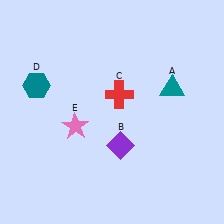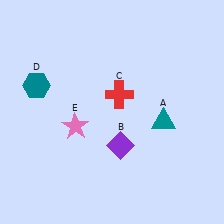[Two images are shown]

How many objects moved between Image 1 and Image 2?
1 object moved between the two images.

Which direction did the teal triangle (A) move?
The teal triangle (A) moved down.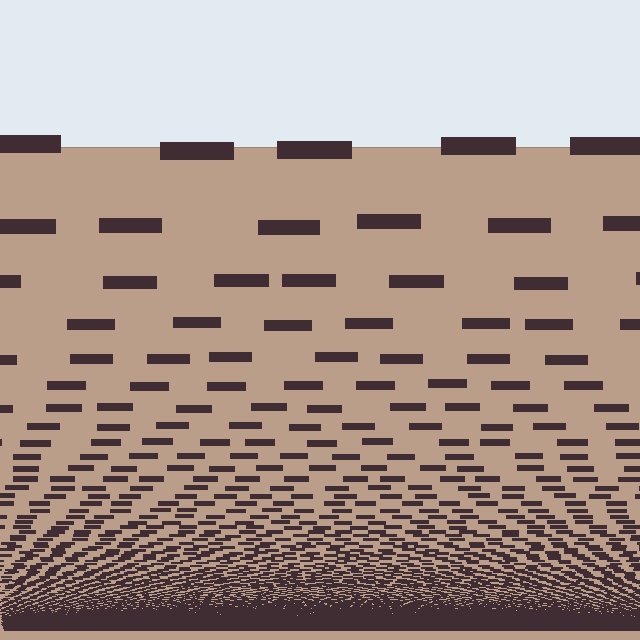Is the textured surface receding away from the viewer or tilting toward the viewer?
The surface appears to tilt toward the viewer. Texture elements get larger and sparser toward the top.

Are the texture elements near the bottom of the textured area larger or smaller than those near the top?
Smaller. The gradient is inverted — elements near the bottom are smaller and denser.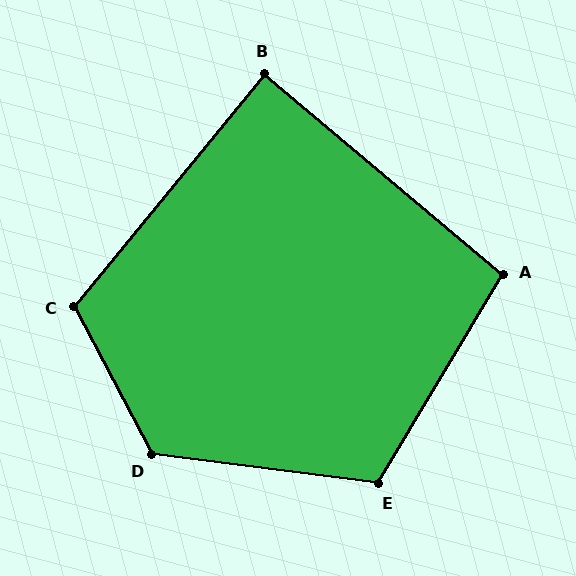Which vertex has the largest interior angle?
D, at approximately 125 degrees.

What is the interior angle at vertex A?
Approximately 99 degrees (obtuse).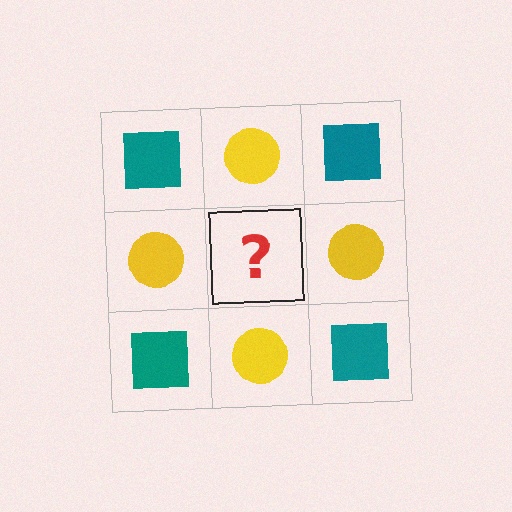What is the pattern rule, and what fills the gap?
The rule is that it alternates teal square and yellow circle in a checkerboard pattern. The gap should be filled with a teal square.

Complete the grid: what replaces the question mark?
The question mark should be replaced with a teal square.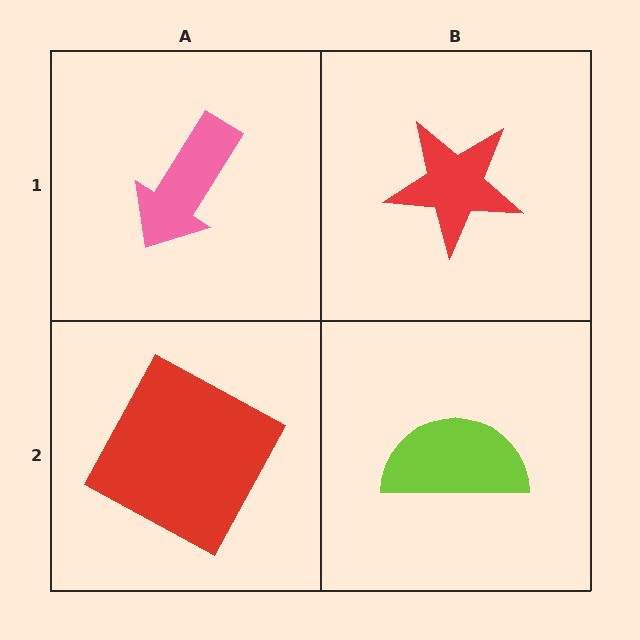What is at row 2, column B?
A lime semicircle.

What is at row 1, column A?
A pink arrow.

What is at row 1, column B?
A red star.